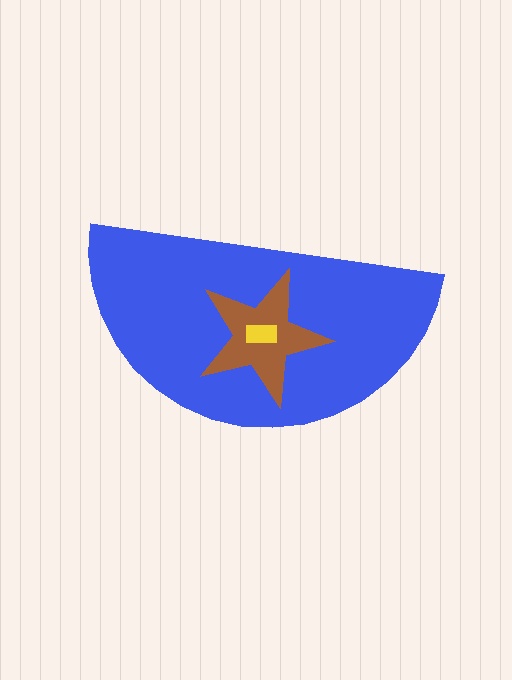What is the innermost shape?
The yellow rectangle.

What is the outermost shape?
The blue semicircle.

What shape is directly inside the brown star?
The yellow rectangle.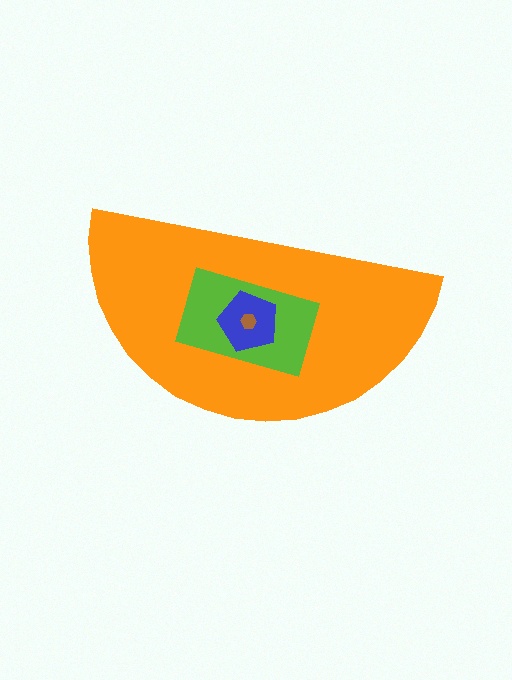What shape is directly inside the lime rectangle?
The blue pentagon.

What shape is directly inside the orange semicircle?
The lime rectangle.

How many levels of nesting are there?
4.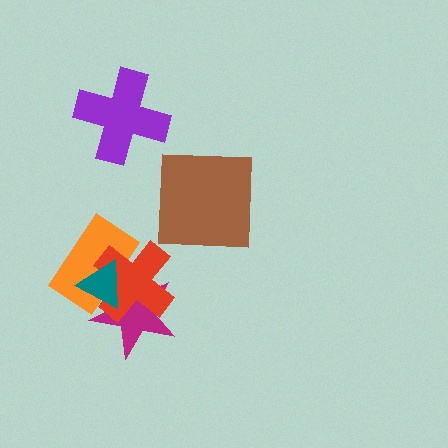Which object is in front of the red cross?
The teal triangle is in front of the red cross.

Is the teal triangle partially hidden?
No, no other shape covers it.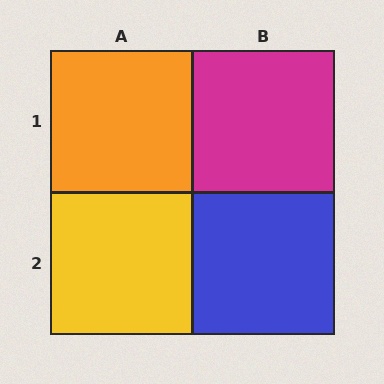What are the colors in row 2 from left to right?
Yellow, blue.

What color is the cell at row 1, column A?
Orange.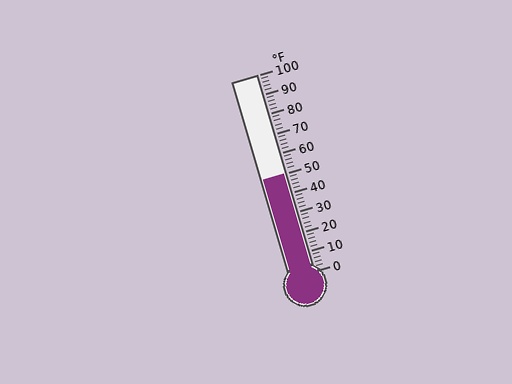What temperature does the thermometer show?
The thermometer shows approximately 50°F.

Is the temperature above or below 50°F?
The temperature is at 50°F.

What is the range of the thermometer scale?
The thermometer scale ranges from 0°F to 100°F.